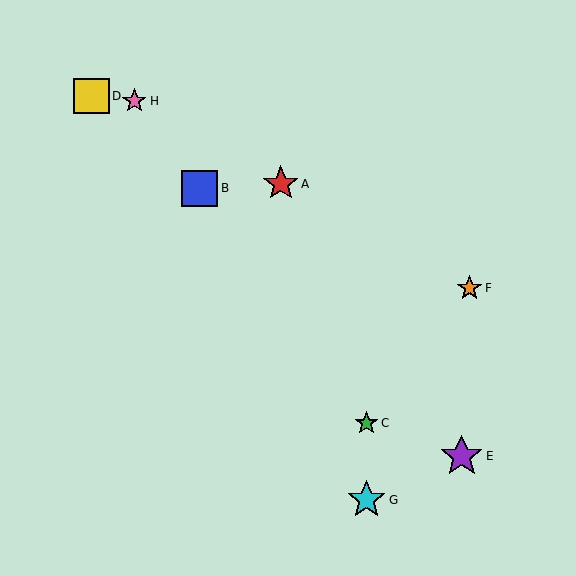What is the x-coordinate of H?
Object H is at x≈134.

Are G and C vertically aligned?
Yes, both are at x≈367.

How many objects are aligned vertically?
2 objects (C, G) are aligned vertically.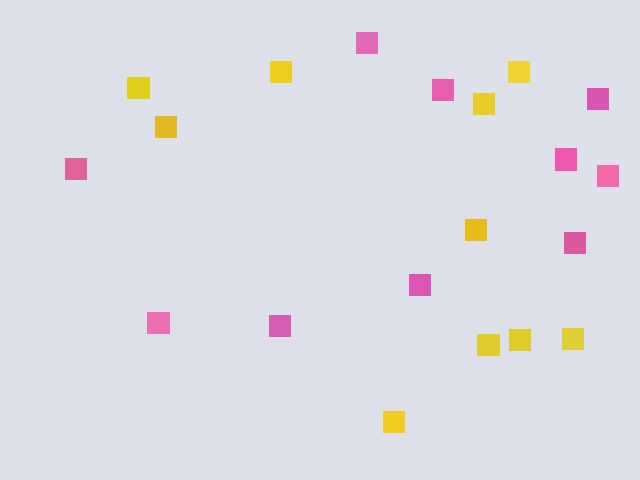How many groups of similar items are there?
There are 2 groups: one group of pink squares (10) and one group of yellow squares (10).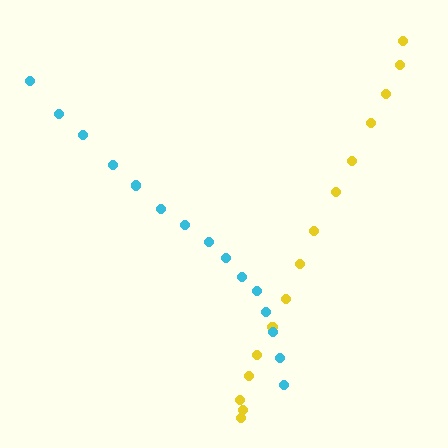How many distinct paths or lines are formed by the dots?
There are 2 distinct paths.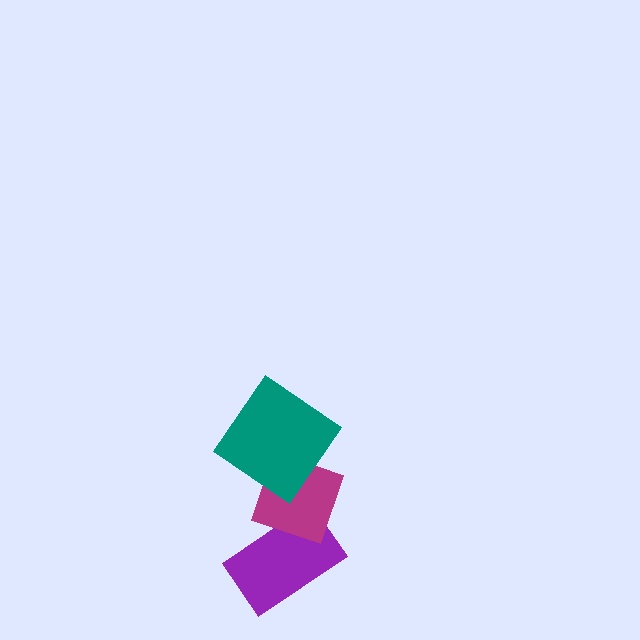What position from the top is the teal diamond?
The teal diamond is 1st from the top.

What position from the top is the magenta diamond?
The magenta diamond is 2nd from the top.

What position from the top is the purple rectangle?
The purple rectangle is 3rd from the top.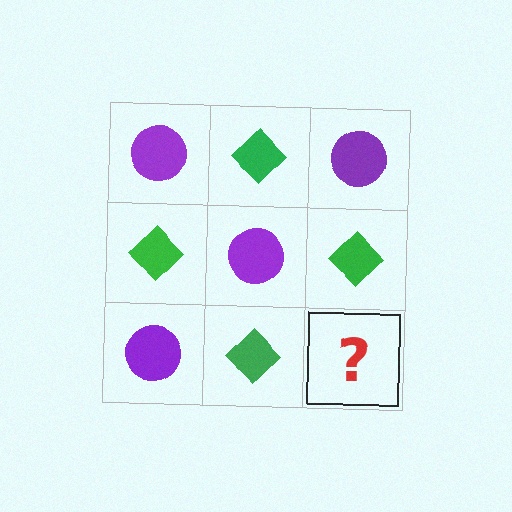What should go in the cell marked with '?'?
The missing cell should contain a purple circle.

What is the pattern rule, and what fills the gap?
The rule is that it alternates purple circle and green diamond in a checkerboard pattern. The gap should be filled with a purple circle.